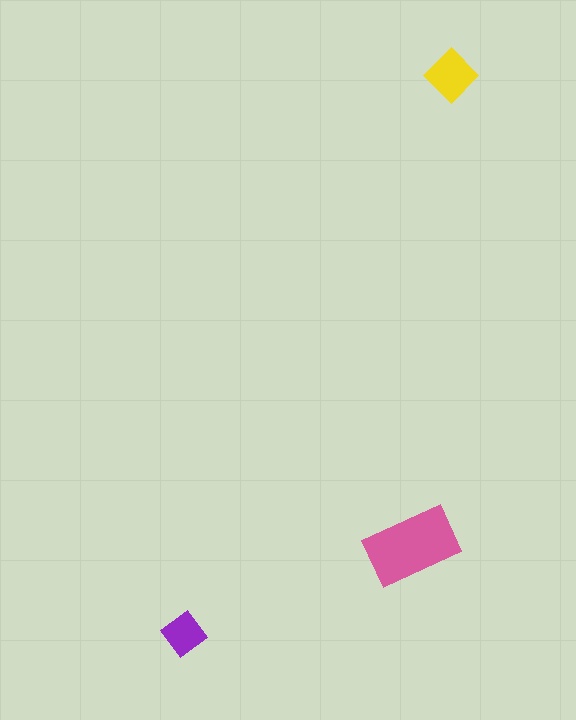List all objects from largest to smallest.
The pink rectangle, the yellow diamond, the purple diamond.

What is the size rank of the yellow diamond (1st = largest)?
2nd.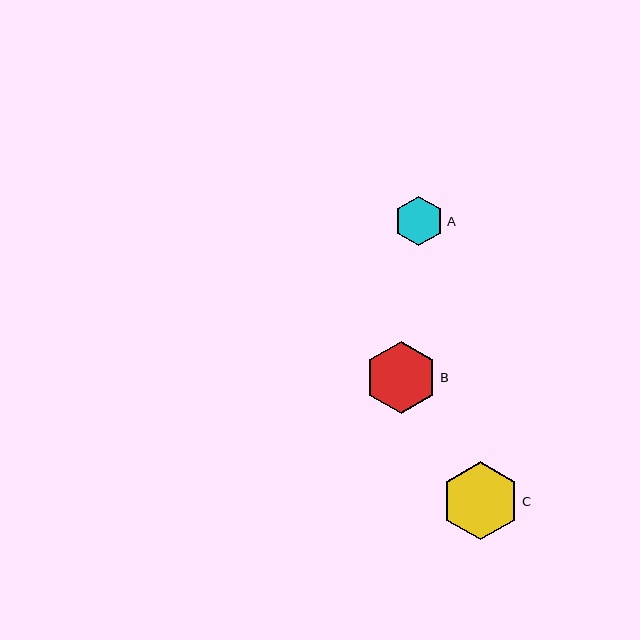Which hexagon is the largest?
Hexagon C is the largest with a size of approximately 78 pixels.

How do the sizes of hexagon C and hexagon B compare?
Hexagon C and hexagon B are approximately the same size.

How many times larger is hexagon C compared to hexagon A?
Hexagon C is approximately 1.6 times the size of hexagon A.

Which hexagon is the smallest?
Hexagon A is the smallest with a size of approximately 50 pixels.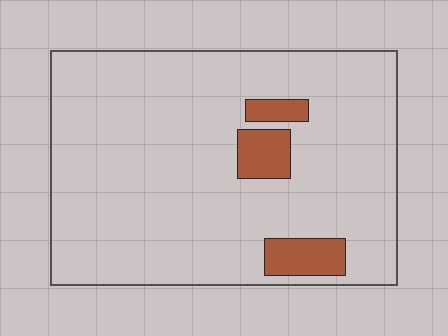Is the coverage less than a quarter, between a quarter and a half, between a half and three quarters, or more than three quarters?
Less than a quarter.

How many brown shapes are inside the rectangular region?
3.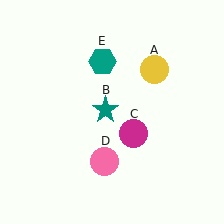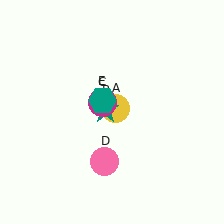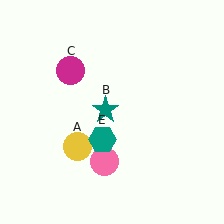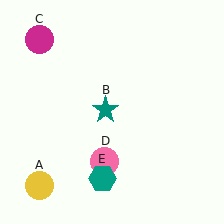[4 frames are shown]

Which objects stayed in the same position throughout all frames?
Teal star (object B) and pink circle (object D) remained stationary.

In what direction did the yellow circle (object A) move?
The yellow circle (object A) moved down and to the left.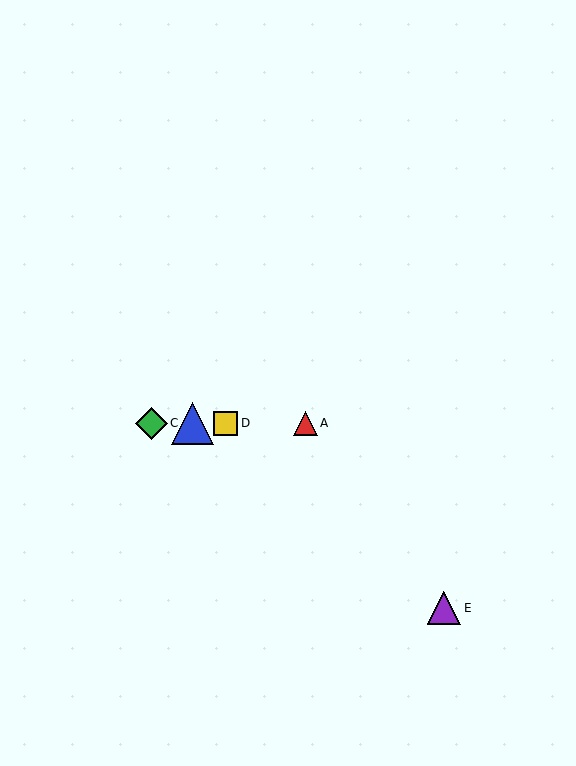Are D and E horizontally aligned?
No, D is at y≈423 and E is at y≈608.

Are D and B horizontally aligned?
Yes, both are at y≈423.